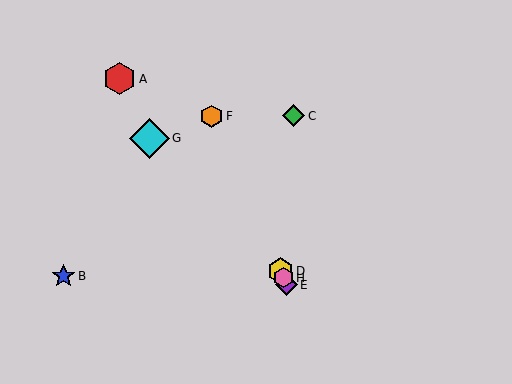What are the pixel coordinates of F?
Object F is at (212, 116).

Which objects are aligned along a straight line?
Objects D, E, F, H are aligned along a straight line.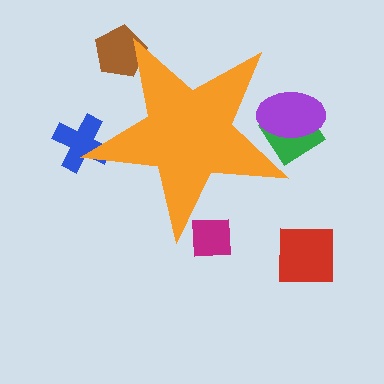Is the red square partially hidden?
No, the red square is fully visible.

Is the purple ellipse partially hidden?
Yes, the purple ellipse is partially hidden behind the orange star.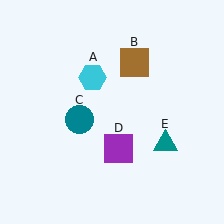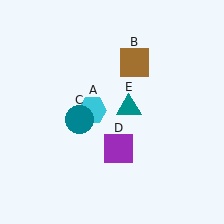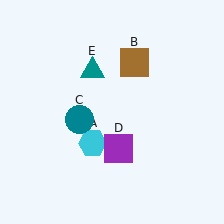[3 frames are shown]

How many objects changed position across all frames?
2 objects changed position: cyan hexagon (object A), teal triangle (object E).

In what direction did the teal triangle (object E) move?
The teal triangle (object E) moved up and to the left.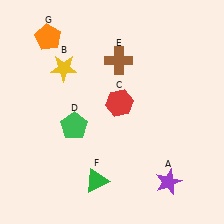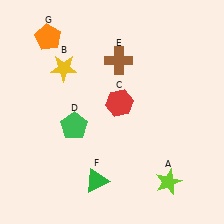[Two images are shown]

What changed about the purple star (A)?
In Image 1, A is purple. In Image 2, it changed to lime.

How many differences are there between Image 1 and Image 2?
There is 1 difference between the two images.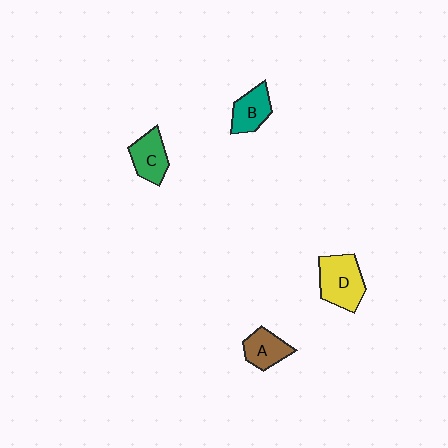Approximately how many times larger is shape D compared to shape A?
Approximately 1.5 times.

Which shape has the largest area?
Shape D (yellow).